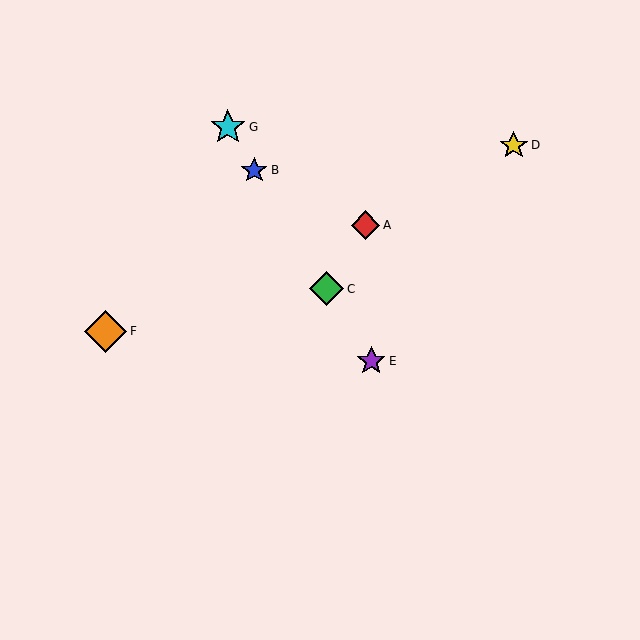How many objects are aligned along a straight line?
4 objects (B, C, E, G) are aligned along a straight line.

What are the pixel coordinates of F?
Object F is at (106, 331).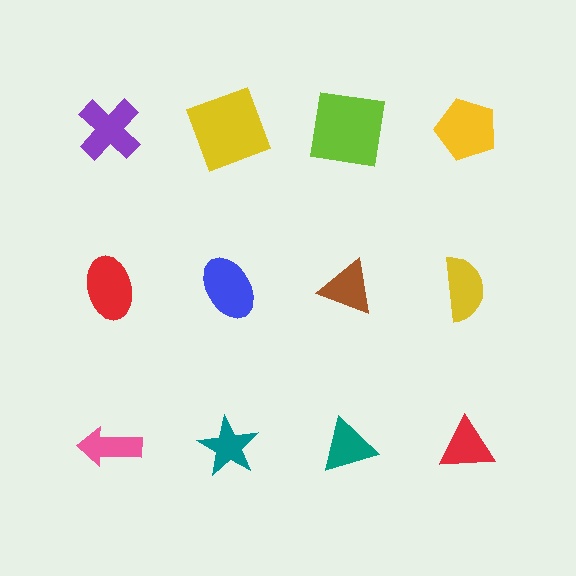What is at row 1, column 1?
A purple cross.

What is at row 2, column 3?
A brown triangle.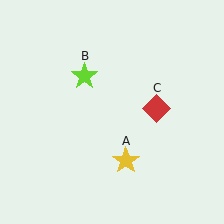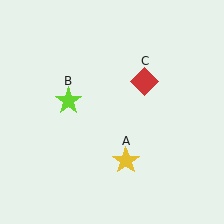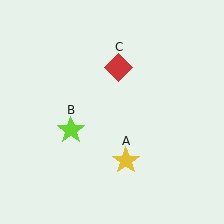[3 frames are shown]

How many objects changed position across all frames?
2 objects changed position: lime star (object B), red diamond (object C).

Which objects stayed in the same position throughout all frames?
Yellow star (object A) remained stationary.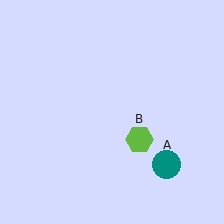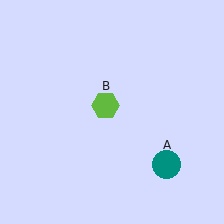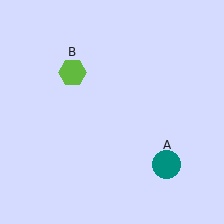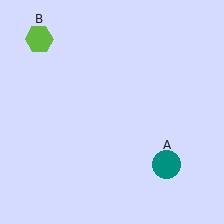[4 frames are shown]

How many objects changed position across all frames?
1 object changed position: lime hexagon (object B).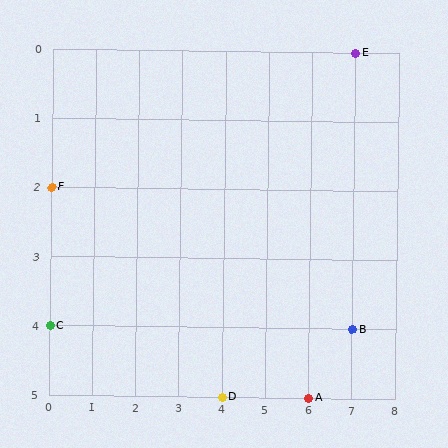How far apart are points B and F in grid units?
Points B and F are 7 columns and 2 rows apart (about 7.3 grid units diagonally).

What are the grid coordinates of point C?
Point C is at grid coordinates (0, 4).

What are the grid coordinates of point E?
Point E is at grid coordinates (7, 0).